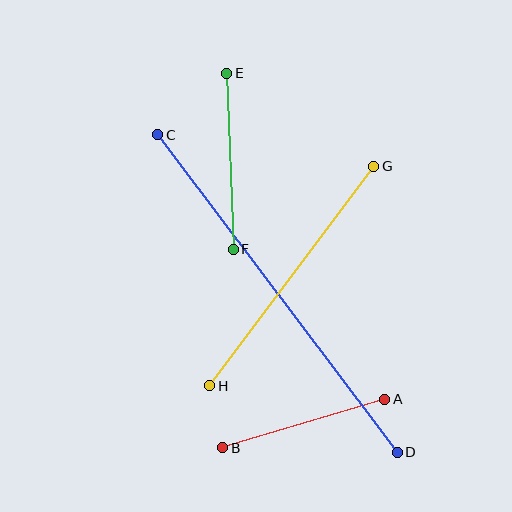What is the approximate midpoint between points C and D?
The midpoint is at approximately (277, 294) pixels.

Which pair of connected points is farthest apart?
Points C and D are farthest apart.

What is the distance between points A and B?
The distance is approximately 169 pixels.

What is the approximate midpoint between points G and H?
The midpoint is at approximately (292, 276) pixels.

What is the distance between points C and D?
The distance is approximately 397 pixels.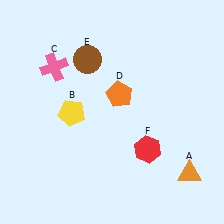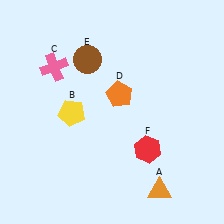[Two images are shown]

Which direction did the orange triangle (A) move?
The orange triangle (A) moved left.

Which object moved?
The orange triangle (A) moved left.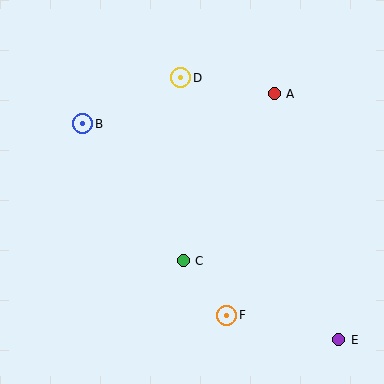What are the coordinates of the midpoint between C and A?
The midpoint between C and A is at (229, 177).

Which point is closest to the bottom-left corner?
Point C is closest to the bottom-left corner.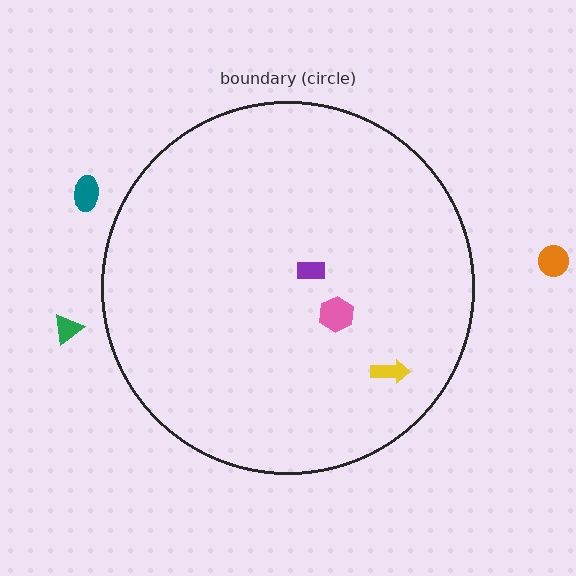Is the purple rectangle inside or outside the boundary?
Inside.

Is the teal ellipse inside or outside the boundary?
Outside.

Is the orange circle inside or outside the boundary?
Outside.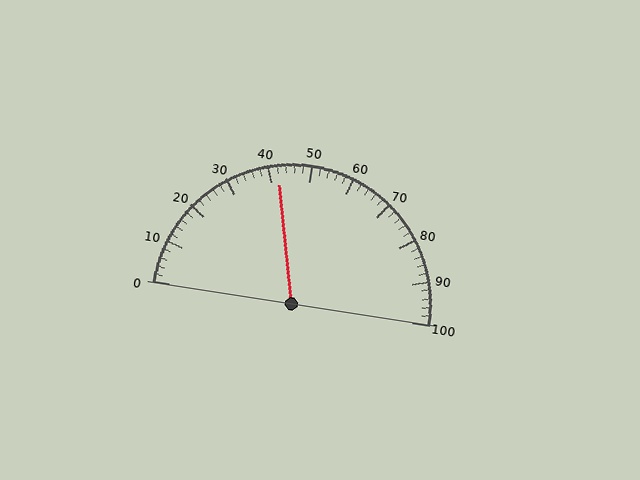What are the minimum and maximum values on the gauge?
The gauge ranges from 0 to 100.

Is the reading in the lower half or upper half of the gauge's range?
The reading is in the lower half of the range (0 to 100).